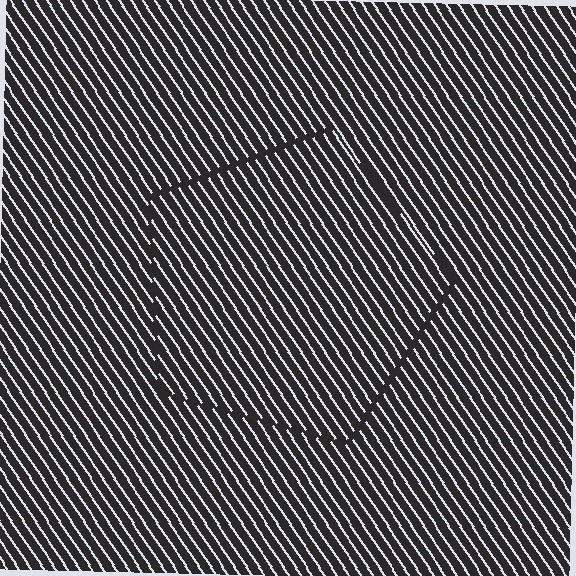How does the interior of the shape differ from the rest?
The interior of the shape contains the same grating, shifted by half a period — the contour is defined by the phase discontinuity where line-ends from the inner and outer gratings abut.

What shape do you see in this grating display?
An illusory pentagon. The interior of the shape contains the same grating, shifted by half a period — the contour is defined by the phase discontinuity where line-ends from the inner and outer gratings abut.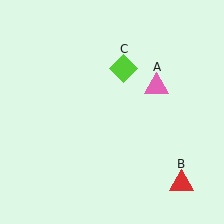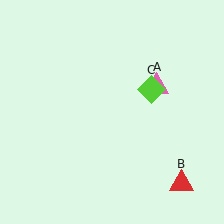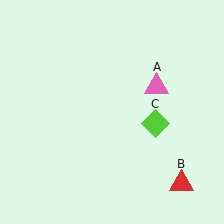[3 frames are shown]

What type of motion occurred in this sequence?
The lime diamond (object C) rotated clockwise around the center of the scene.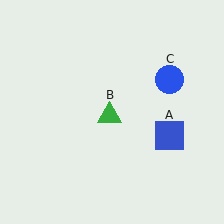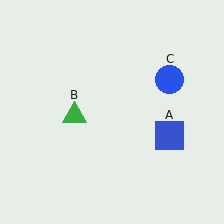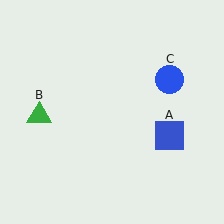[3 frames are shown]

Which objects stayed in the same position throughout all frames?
Blue square (object A) and blue circle (object C) remained stationary.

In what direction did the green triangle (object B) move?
The green triangle (object B) moved left.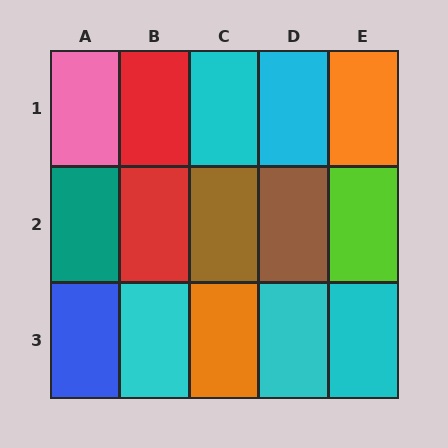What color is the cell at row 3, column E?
Cyan.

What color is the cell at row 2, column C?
Brown.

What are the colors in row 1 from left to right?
Pink, red, cyan, cyan, orange.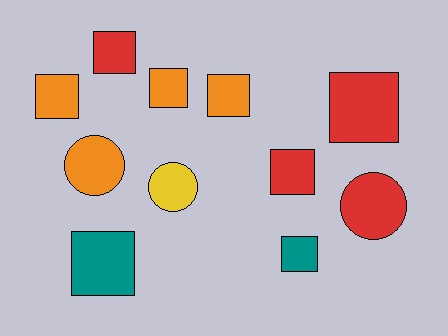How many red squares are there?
There are 3 red squares.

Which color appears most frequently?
Orange, with 4 objects.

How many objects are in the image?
There are 11 objects.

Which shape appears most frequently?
Square, with 8 objects.